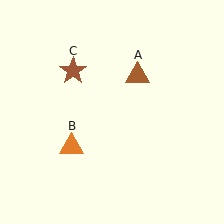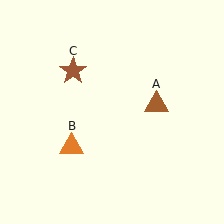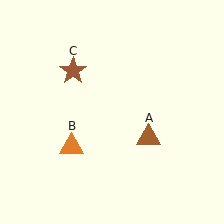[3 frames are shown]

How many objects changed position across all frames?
1 object changed position: brown triangle (object A).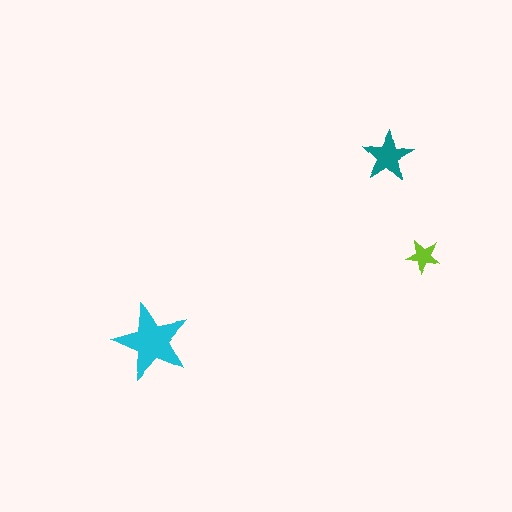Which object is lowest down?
The cyan star is bottommost.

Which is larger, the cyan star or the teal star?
The cyan one.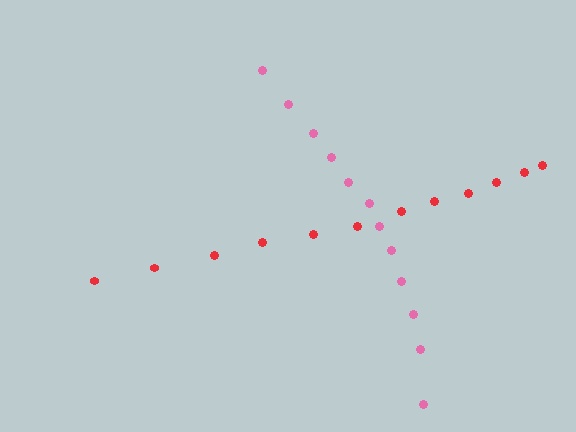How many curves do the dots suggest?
There are 2 distinct paths.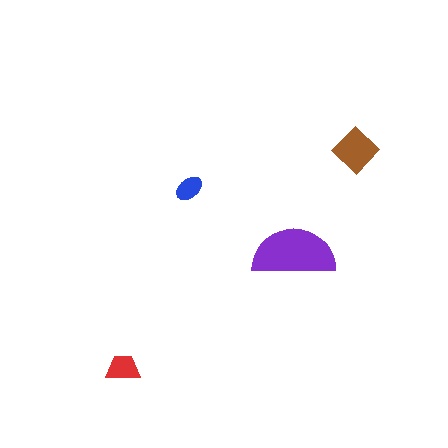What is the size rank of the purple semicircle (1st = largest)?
1st.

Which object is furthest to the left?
The red trapezoid is leftmost.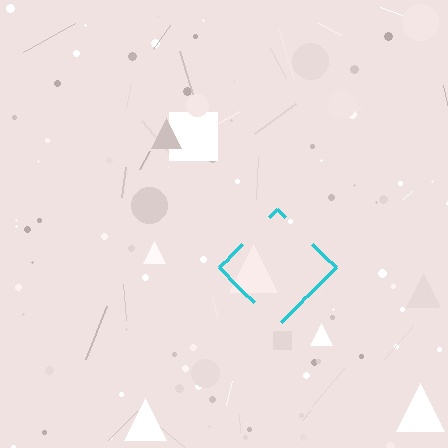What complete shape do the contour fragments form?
The contour fragments form a diamond.